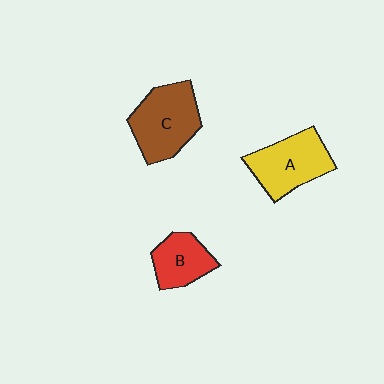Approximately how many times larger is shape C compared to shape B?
Approximately 1.6 times.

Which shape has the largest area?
Shape C (brown).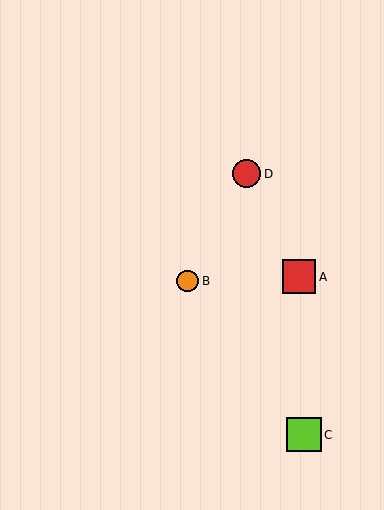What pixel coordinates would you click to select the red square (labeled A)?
Click at (299, 277) to select the red square A.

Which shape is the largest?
The lime square (labeled C) is the largest.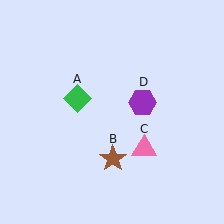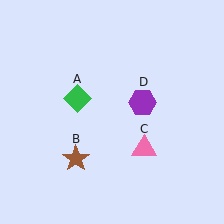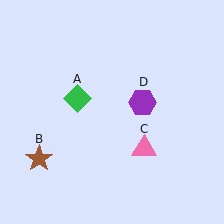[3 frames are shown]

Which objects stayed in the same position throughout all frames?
Green diamond (object A) and pink triangle (object C) and purple hexagon (object D) remained stationary.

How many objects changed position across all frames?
1 object changed position: brown star (object B).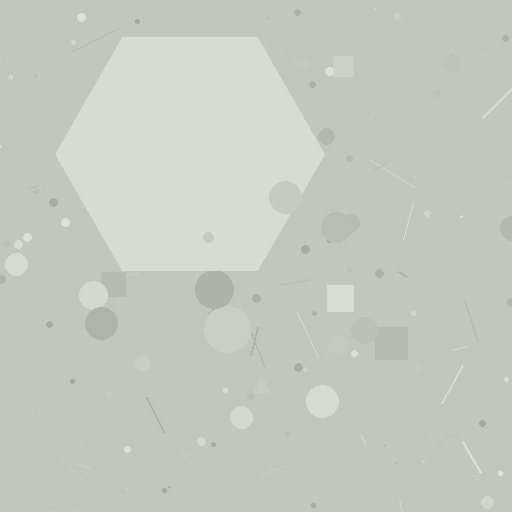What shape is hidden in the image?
A hexagon is hidden in the image.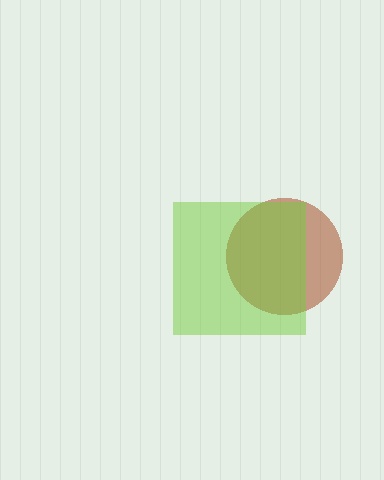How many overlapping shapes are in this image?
There are 2 overlapping shapes in the image.